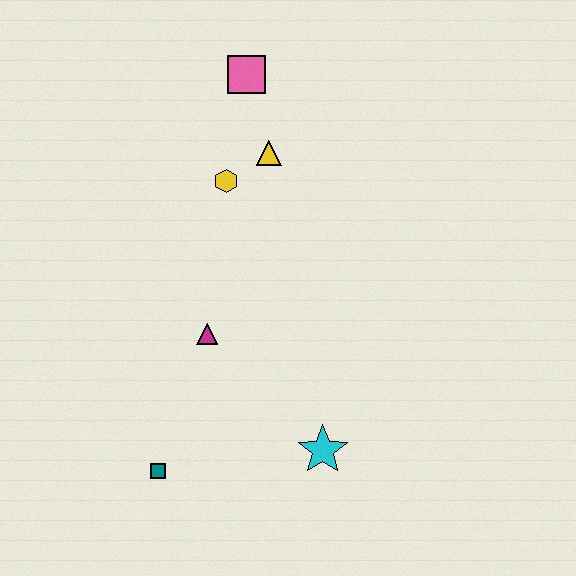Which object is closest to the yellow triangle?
The yellow hexagon is closest to the yellow triangle.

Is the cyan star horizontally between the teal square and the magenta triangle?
No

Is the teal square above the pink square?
No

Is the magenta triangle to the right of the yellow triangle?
No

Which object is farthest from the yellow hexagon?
The teal square is farthest from the yellow hexagon.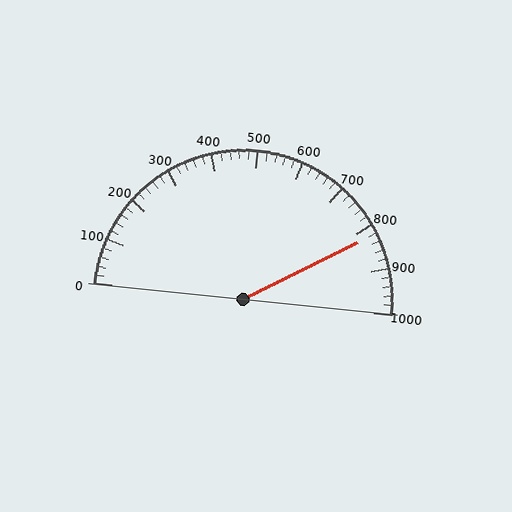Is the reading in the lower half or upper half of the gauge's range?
The reading is in the upper half of the range (0 to 1000).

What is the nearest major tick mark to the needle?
The nearest major tick mark is 800.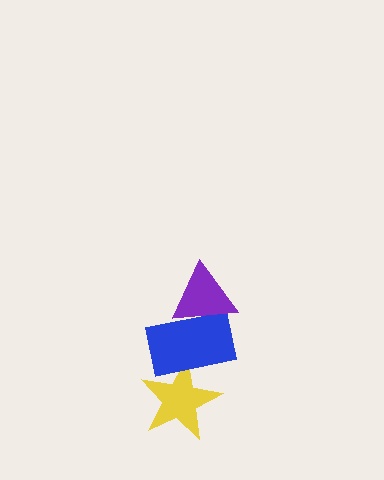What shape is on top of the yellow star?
The blue rectangle is on top of the yellow star.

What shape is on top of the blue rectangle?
The purple triangle is on top of the blue rectangle.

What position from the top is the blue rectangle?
The blue rectangle is 2nd from the top.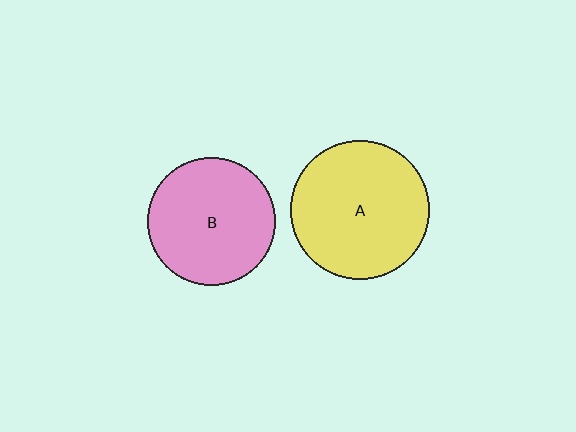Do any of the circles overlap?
No, none of the circles overlap.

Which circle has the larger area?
Circle A (yellow).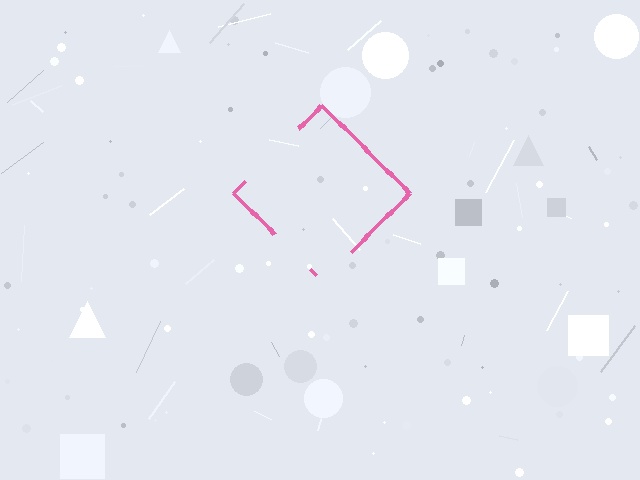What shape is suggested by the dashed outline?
The dashed outline suggests a diamond.